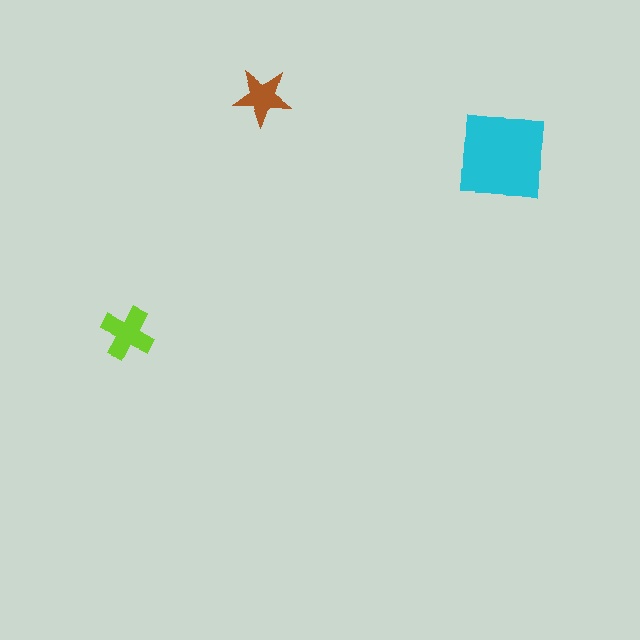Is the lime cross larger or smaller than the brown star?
Larger.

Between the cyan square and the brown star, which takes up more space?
The cyan square.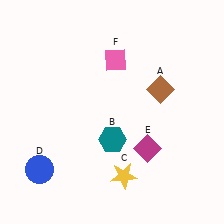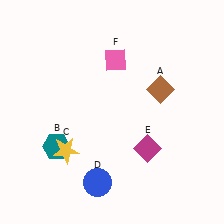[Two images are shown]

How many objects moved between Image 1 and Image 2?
3 objects moved between the two images.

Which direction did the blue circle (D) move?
The blue circle (D) moved right.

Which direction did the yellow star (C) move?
The yellow star (C) moved left.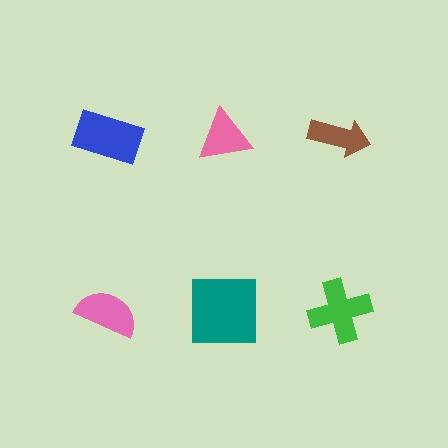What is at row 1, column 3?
A brown arrow.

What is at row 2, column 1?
A pink semicircle.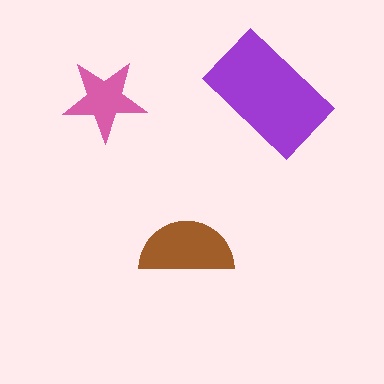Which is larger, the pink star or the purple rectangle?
The purple rectangle.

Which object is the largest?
The purple rectangle.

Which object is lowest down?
The brown semicircle is bottommost.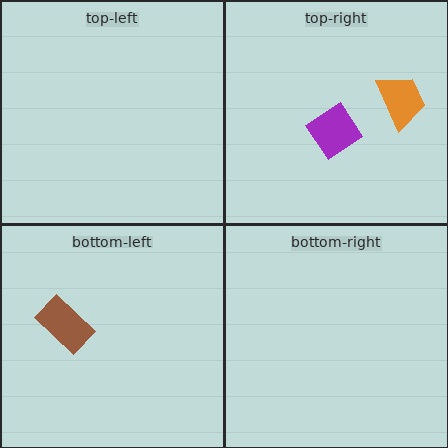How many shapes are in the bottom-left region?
1.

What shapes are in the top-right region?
The purple diamond, the orange trapezoid.